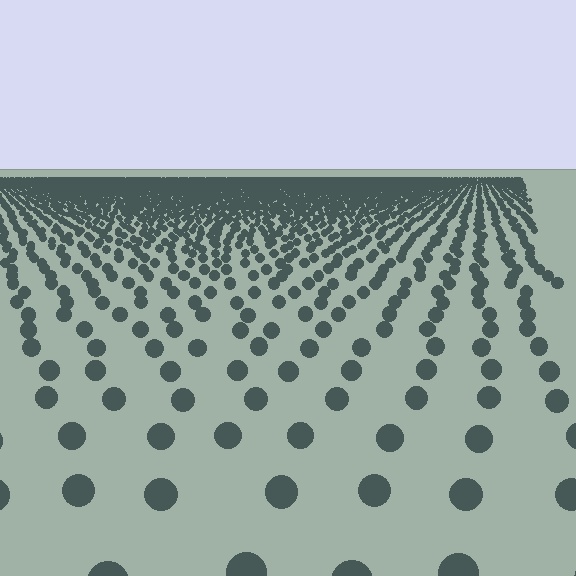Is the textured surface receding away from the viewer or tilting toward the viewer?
The surface is receding away from the viewer. Texture elements get smaller and denser toward the top.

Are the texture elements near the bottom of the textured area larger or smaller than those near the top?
Larger. Near the bottom, elements are closer to the viewer and appear at a bigger on-screen size.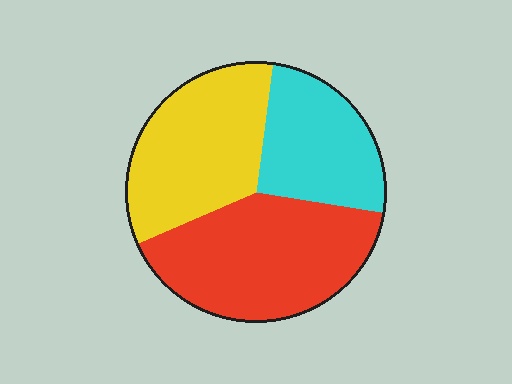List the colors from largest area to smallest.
From largest to smallest: red, yellow, cyan.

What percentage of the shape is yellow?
Yellow takes up about one third (1/3) of the shape.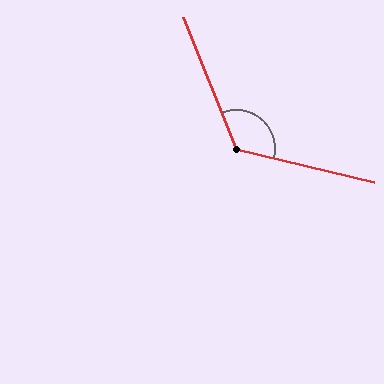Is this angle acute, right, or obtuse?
It is obtuse.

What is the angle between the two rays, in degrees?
Approximately 125 degrees.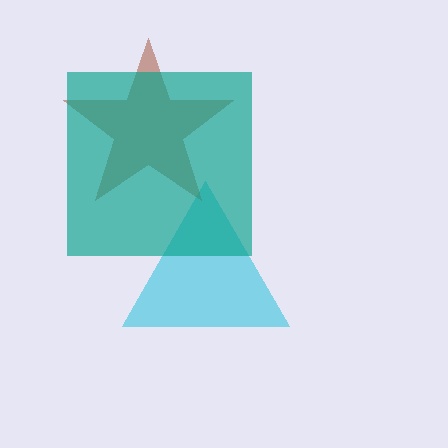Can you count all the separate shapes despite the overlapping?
Yes, there are 3 separate shapes.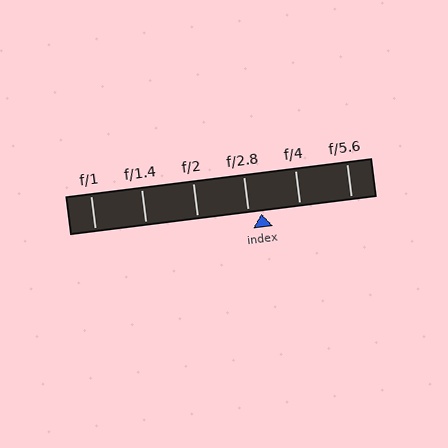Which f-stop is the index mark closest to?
The index mark is closest to f/2.8.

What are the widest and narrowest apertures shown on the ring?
The widest aperture shown is f/1 and the narrowest is f/5.6.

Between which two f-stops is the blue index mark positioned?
The index mark is between f/2.8 and f/4.